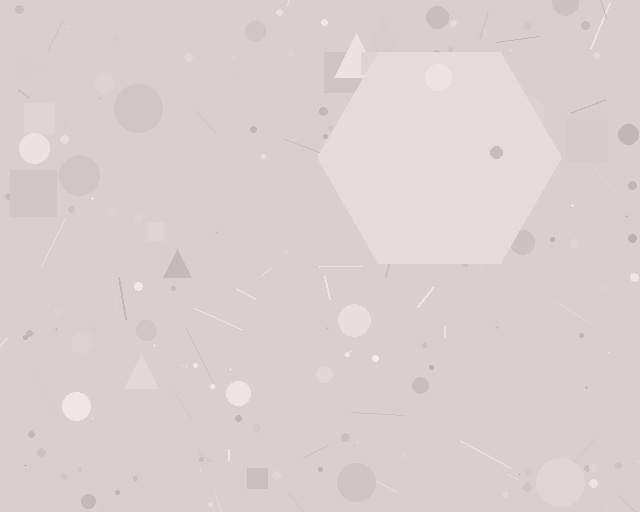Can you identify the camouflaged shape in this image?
The camouflaged shape is a hexagon.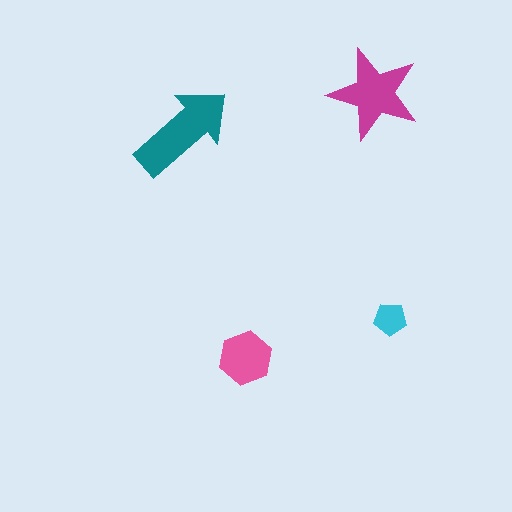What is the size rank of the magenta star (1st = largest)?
2nd.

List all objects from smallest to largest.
The cyan pentagon, the pink hexagon, the magenta star, the teal arrow.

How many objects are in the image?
There are 4 objects in the image.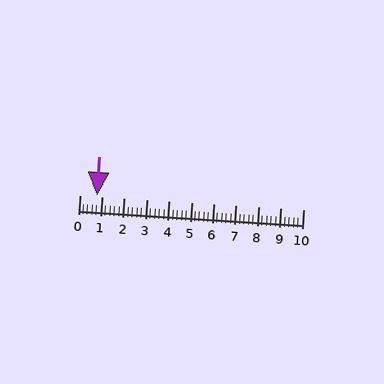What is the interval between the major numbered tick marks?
The major tick marks are spaced 1 units apart.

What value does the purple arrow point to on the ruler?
The purple arrow points to approximately 0.8.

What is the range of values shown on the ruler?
The ruler shows values from 0 to 10.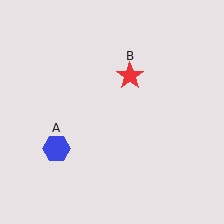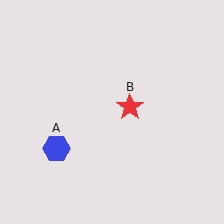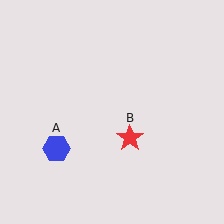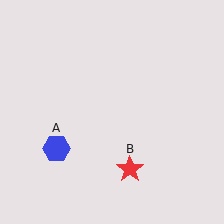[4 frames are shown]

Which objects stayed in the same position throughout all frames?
Blue hexagon (object A) remained stationary.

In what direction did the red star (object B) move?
The red star (object B) moved down.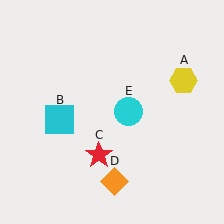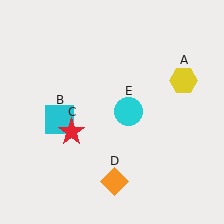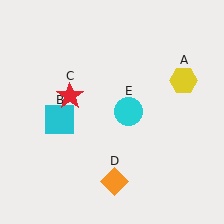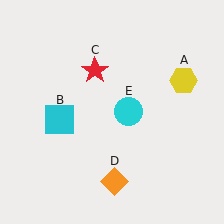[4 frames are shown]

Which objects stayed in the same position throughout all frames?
Yellow hexagon (object A) and cyan square (object B) and orange diamond (object D) and cyan circle (object E) remained stationary.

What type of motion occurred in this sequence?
The red star (object C) rotated clockwise around the center of the scene.